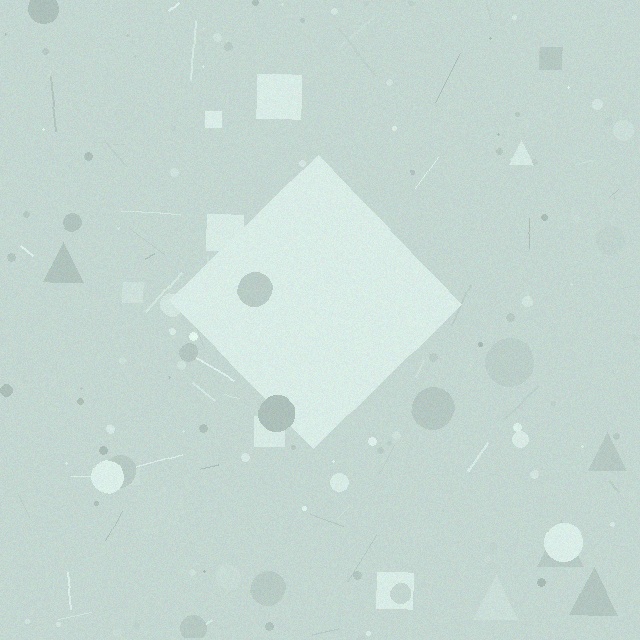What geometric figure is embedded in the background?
A diamond is embedded in the background.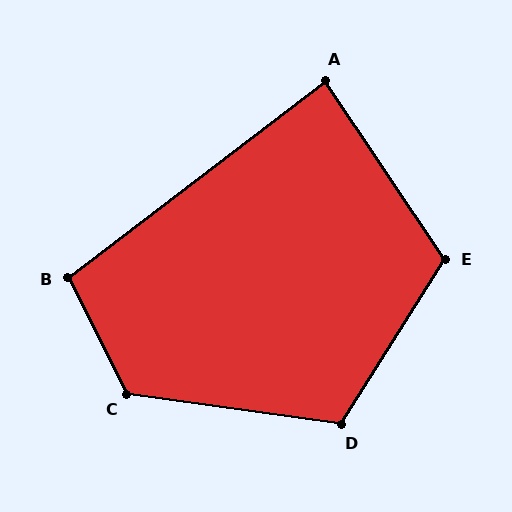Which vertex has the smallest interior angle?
A, at approximately 86 degrees.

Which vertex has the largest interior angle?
C, at approximately 125 degrees.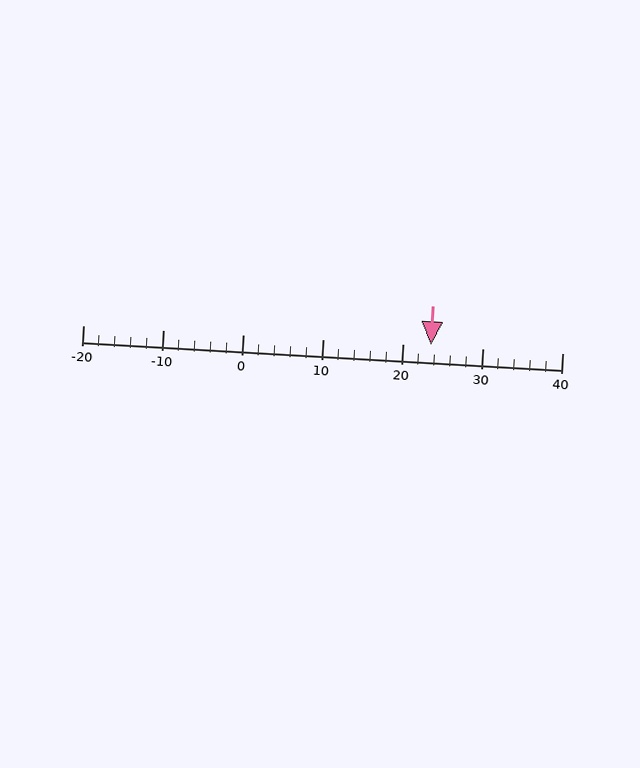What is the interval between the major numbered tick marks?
The major tick marks are spaced 10 units apart.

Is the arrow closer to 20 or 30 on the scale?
The arrow is closer to 20.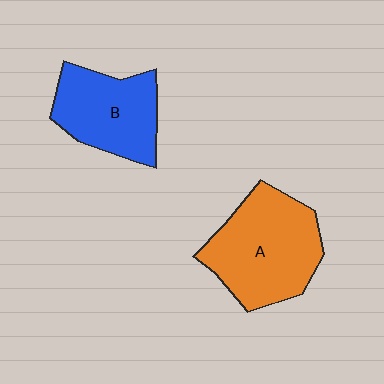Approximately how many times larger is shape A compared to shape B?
Approximately 1.3 times.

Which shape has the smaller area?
Shape B (blue).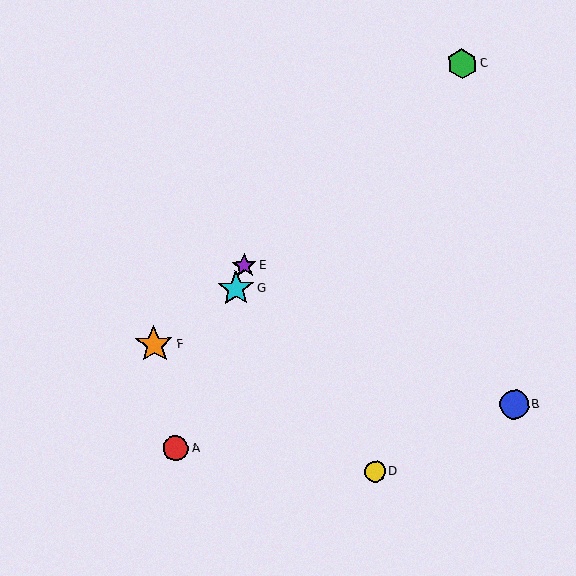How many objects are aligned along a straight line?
3 objects (A, E, G) are aligned along a straight line.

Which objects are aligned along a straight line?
Objects A, E, G are aligned along a straight line.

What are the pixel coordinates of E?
Object E is at (244, 266).